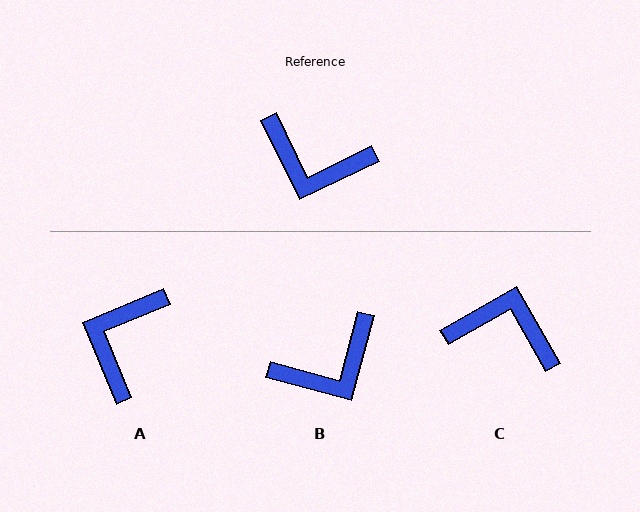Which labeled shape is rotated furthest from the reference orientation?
C, about 176 degrees away.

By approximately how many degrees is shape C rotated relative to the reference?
Approximately 176 degrees clockwise.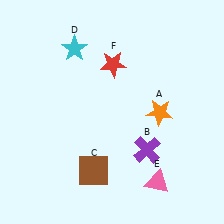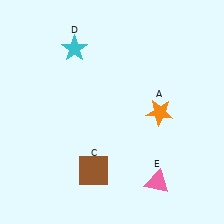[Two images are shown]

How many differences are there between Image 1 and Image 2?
There are 2 differences between the two images.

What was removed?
The red star (F), the purple cross (B) were removed in Image 2.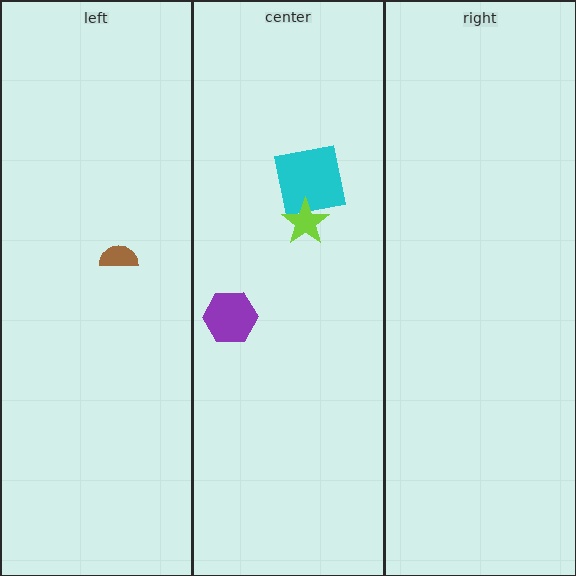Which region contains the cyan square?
The center region.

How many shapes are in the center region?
3.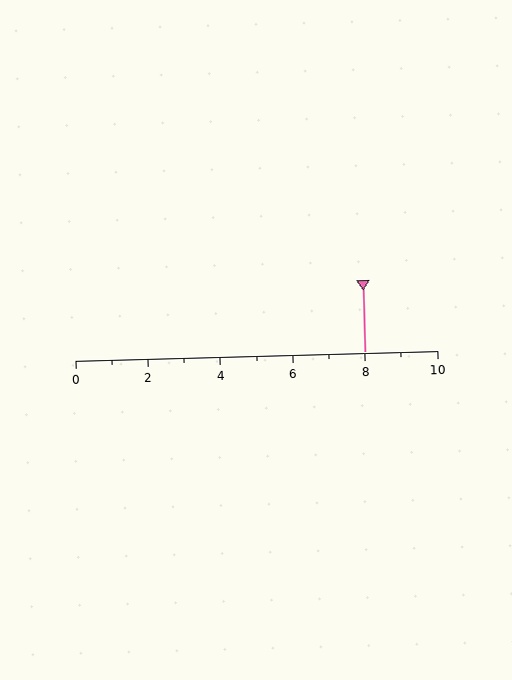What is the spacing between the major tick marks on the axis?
The major ticks are spaced 2 apart.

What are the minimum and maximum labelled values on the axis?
The axis runs from 0 to 10.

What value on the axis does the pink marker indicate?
The marker indicates approximately 8.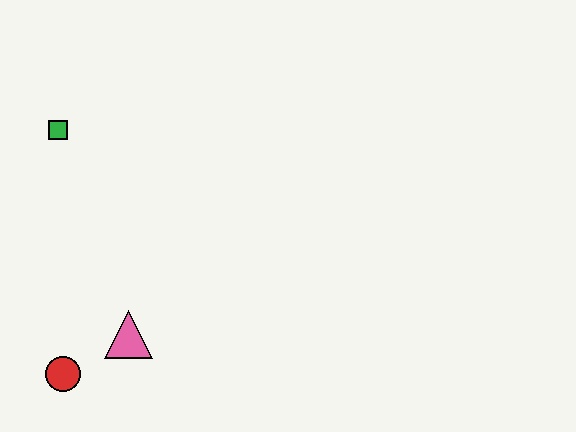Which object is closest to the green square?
The pink triangle is closest to the green square.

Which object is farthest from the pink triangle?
The green square is farthest from the pink triangle.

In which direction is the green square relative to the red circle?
The green square is above the red circle.